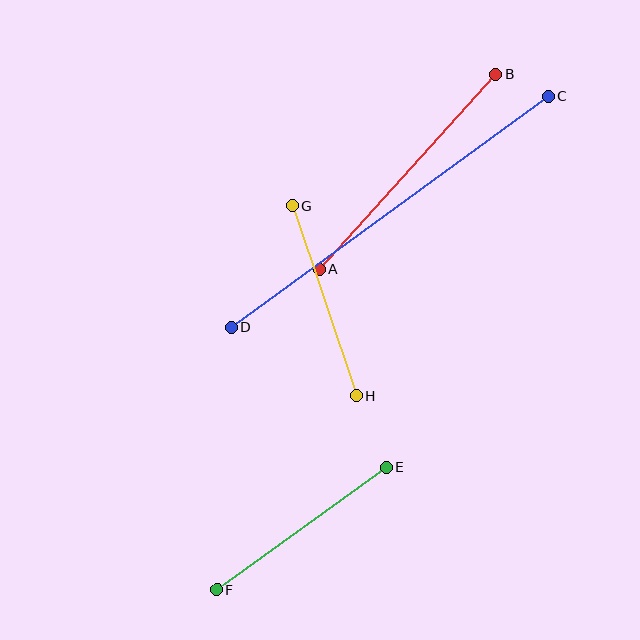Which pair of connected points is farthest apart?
Points C and D are farthest apart.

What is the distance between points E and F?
The distance is approximately 209 pixels.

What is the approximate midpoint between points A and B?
The midpoint is at approximately (408, 172) pixels.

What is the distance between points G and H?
The distance is approximately 200 pixels.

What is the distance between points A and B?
The distance is approximately 263 pixels.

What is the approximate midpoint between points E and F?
The midpoint is at approximately (301, 528) pixels.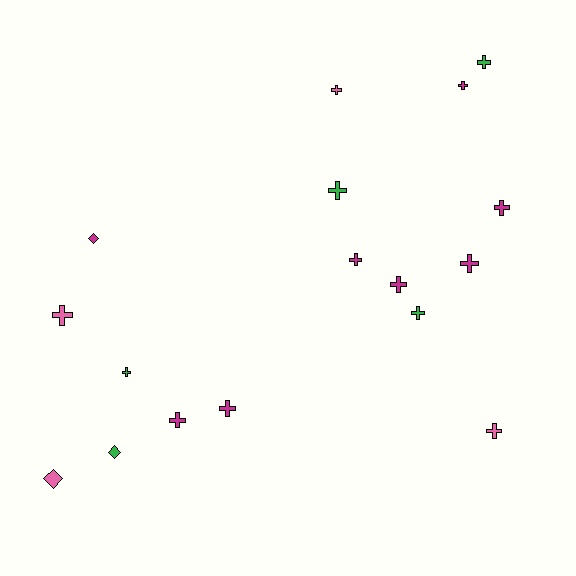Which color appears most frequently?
Magenta, with 8 objects.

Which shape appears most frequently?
Cross, with 14 objects.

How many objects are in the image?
There are 17 objects.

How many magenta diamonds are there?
There is 1 magenta diamond.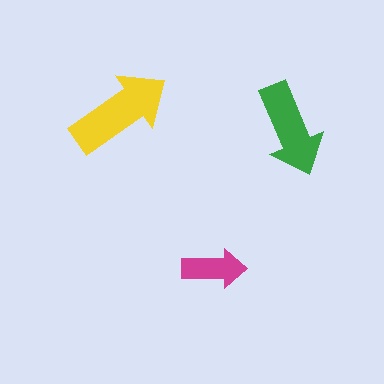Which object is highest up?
The yellow arrow is topmost.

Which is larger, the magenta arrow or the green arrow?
The green one.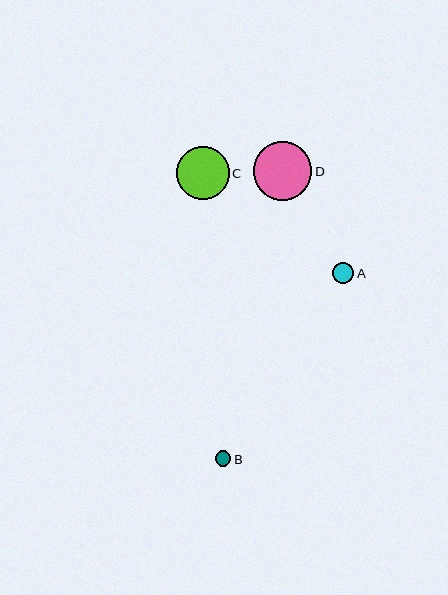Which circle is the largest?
Circle D is the largest with a size of approximately 58 pixels.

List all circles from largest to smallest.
From largest to smallest: D, C, A, B.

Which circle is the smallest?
Circle B is the smallest with a size of approximately 15 pixels.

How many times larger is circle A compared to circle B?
Circle A is approximately 1.4 times the size of circle B.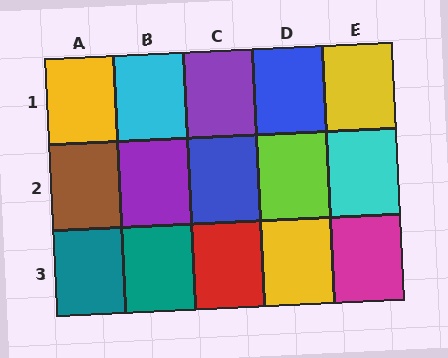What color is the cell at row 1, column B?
Cyan.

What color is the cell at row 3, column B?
Teal.